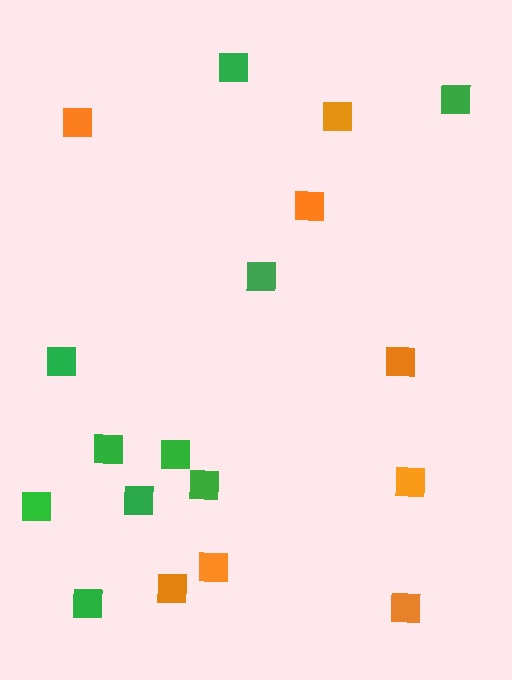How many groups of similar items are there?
There are 2 groups: one group of green squares (10) and one group of orange squares (8).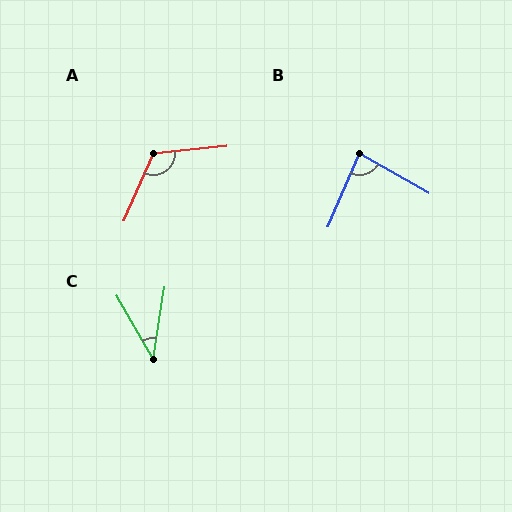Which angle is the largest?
A, at approximately 120 degrees.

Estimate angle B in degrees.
Approximately 84 degrees.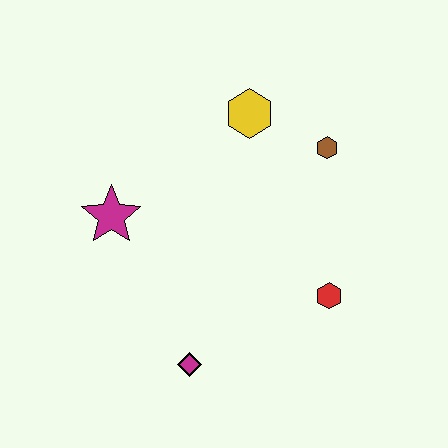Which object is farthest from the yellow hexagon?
The magenta diamond is farthest from the yellow hexagon.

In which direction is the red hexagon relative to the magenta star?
The red hexagon is to the right of the magenta star.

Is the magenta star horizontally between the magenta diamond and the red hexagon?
No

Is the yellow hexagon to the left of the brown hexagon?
Yes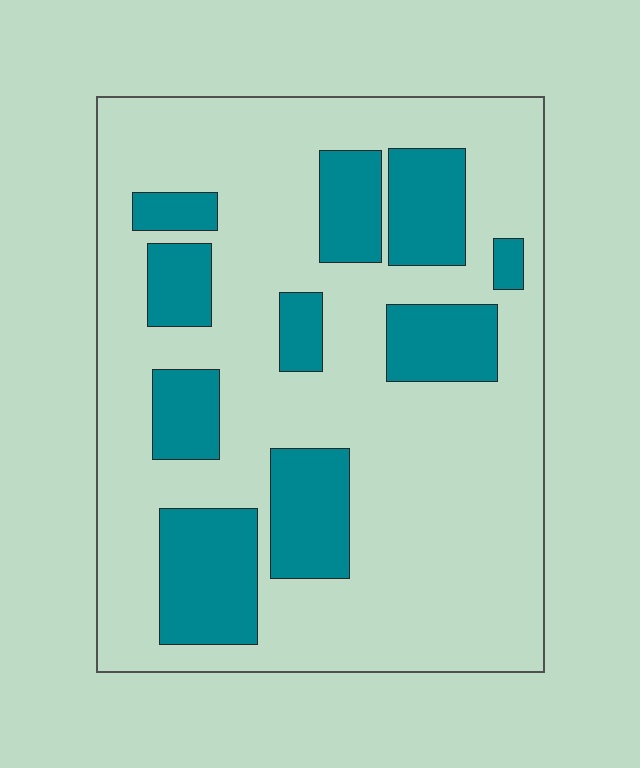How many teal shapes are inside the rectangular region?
10.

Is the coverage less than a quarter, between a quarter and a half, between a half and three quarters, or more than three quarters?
Between a quarter and a half.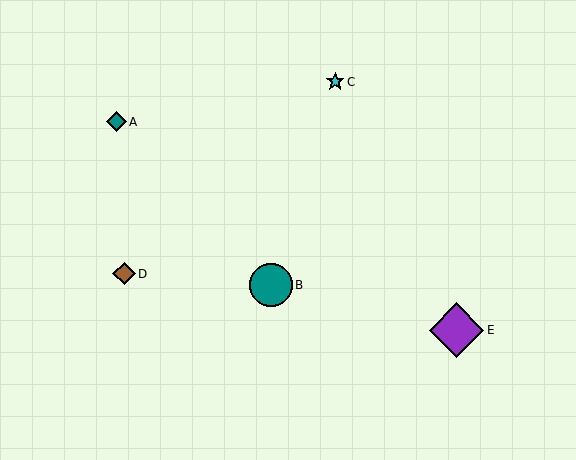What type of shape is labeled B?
Shape B is a teal circle.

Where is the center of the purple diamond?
The center of the purple diamond is at (457, 330).